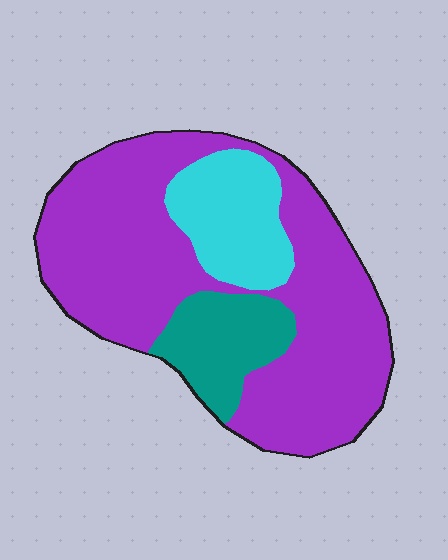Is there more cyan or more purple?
Purple.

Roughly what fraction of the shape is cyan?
Cyan takes up less than a quarter of the shape.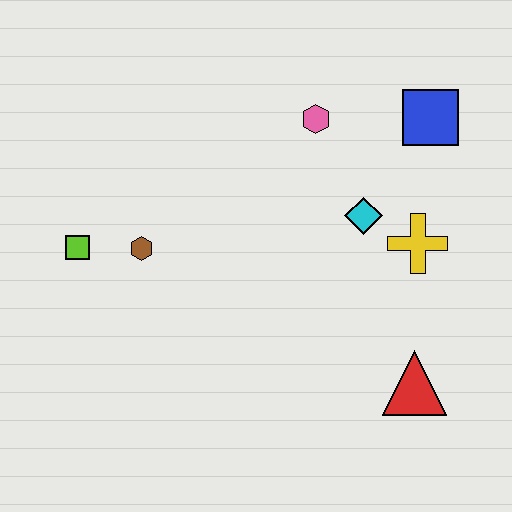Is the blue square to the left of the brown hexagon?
No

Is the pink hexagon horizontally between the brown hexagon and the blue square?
Yes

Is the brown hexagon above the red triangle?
Yes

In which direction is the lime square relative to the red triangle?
The lime square is to the left of the red triangle.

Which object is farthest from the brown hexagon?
The blue square is farthest from the brown hexagon.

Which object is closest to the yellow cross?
The cyan diamond is closest to the yellow cross.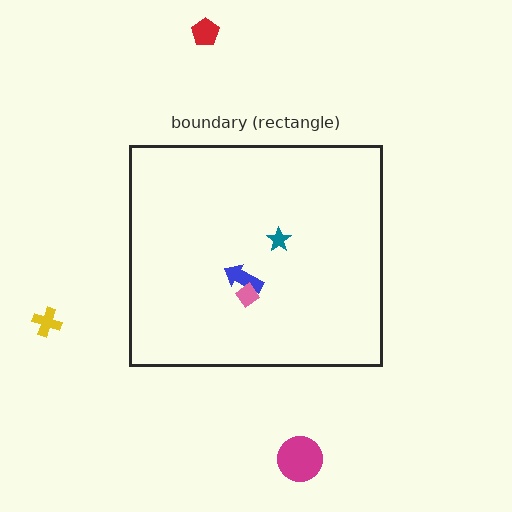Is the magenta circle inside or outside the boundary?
Outside.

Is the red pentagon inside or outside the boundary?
Outside.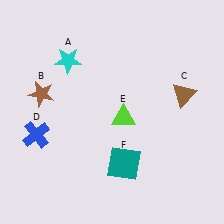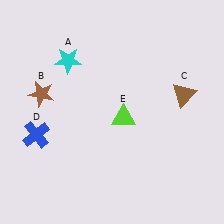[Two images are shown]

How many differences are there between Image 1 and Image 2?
There is 1 difference between the two images.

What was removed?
The teal square (F) was removed in Image 2.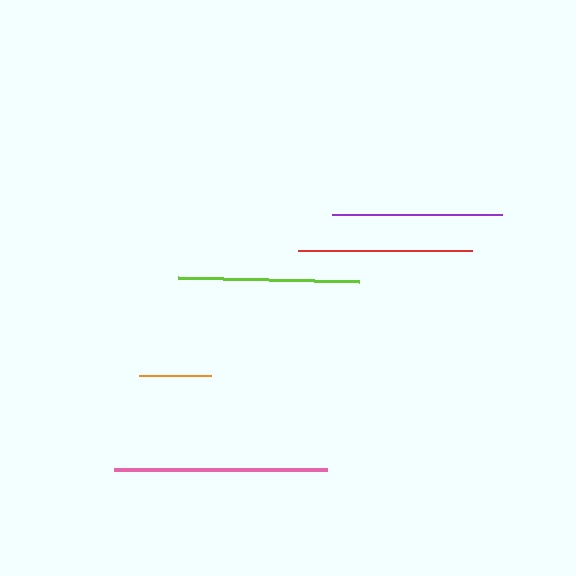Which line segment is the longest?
The pink line is the longest at approximately 213 pixels.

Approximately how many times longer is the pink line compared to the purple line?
The pink line is approximately 1.3 times the length of the purple line.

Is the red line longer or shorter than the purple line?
The red line is longer than the purple line.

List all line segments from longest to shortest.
From longest to shortest: pink, lime, red, purple, orange.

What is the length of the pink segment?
The pink segment is approximately 213 pixels long.